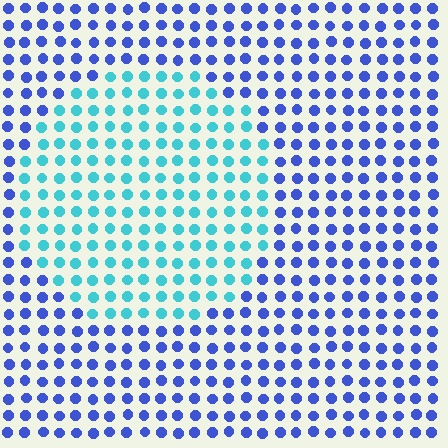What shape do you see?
I see a circle.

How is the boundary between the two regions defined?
The boundary is defined purely by a slight shift in hue (about 49 degrees). Spacing, size, and orientation are identical on both sides.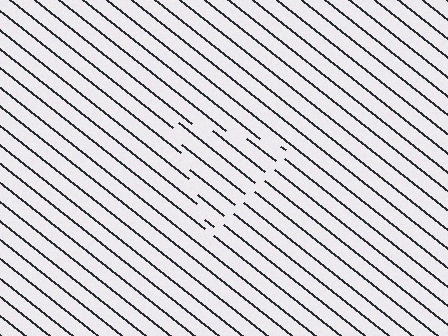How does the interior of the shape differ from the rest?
The interior of the shape contains the same grating, shifted by half a period — the contour is defined by the phase discontinuity where line-ends from the inner and outer gratings abut.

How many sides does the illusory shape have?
3 sides — the line-ends trace a triangle.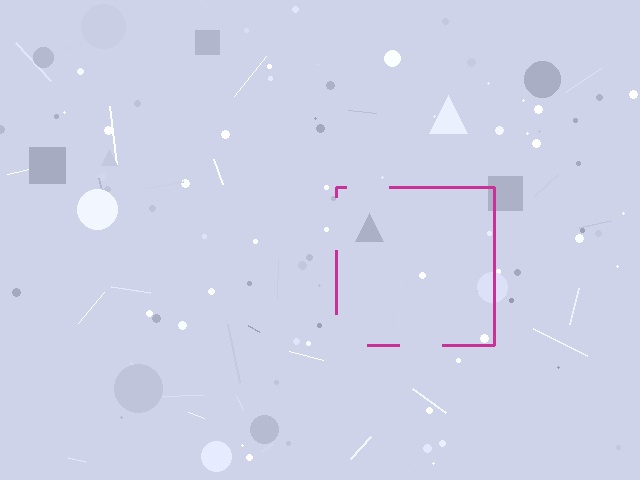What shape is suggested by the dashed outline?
The dashed outline suggests a square.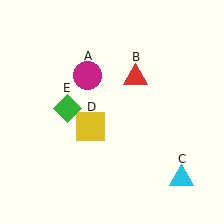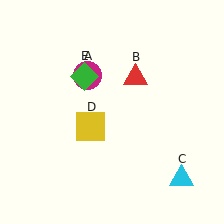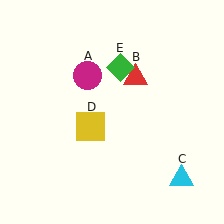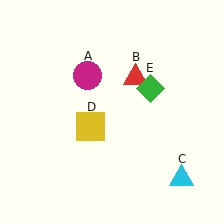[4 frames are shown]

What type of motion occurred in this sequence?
The green diamond (object E) rotated clockwise around the center of the scene.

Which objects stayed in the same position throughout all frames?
Magenta circle (object A) and red triangle (object B) and cyan triangle (object C) and yellow square (object D) remained stationary.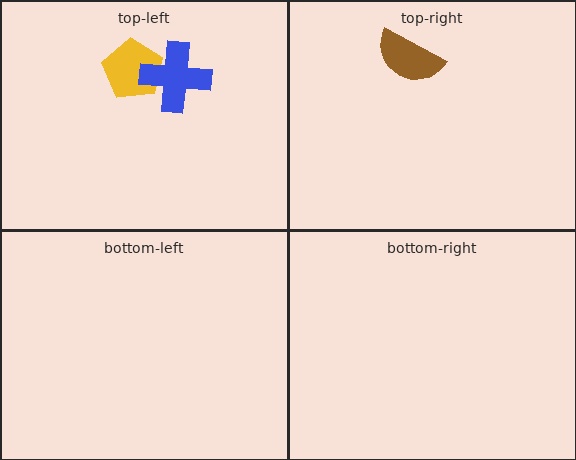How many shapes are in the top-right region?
1.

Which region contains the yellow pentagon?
The top-left region.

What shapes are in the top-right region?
The brown semicircle.